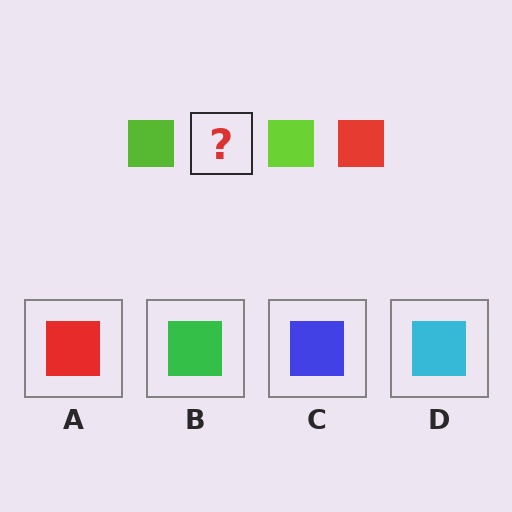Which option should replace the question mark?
Option A.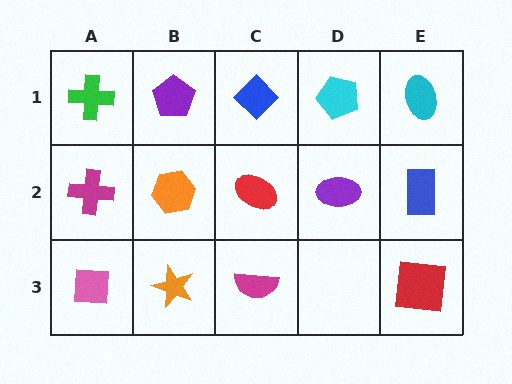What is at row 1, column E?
A cyan ellipse.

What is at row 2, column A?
A magenta cross.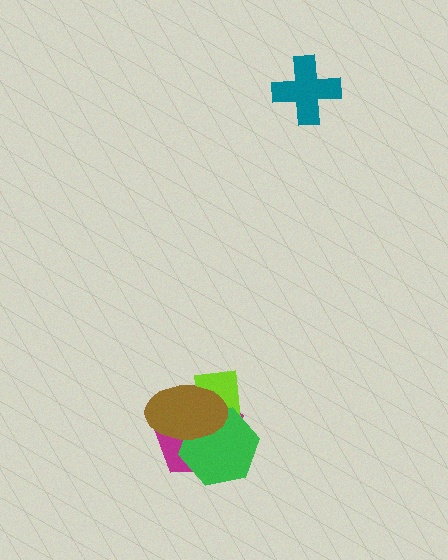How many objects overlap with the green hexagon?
3 objects overlap with the green hexagon.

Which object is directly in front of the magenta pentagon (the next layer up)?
The lime rectangle is directly in front of the magenta pentagon.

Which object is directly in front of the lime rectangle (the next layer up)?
The green hexagon is directly in front of the lime rectangle.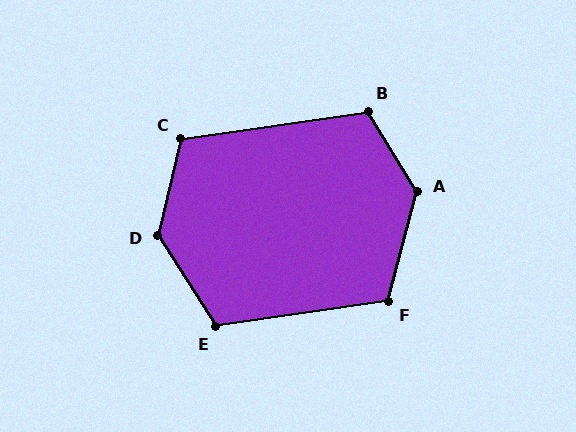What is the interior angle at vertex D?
Approximately 134 degrees (obtuse).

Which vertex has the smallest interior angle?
C, at approximately 112 degrees.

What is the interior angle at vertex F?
Approximately 113 degrees (obtuse).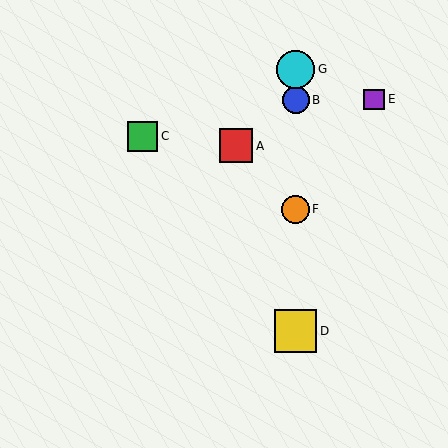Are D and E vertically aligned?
No, D is at x≈296 and E is at x≈374.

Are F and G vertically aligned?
Yes, both are at x≈296.